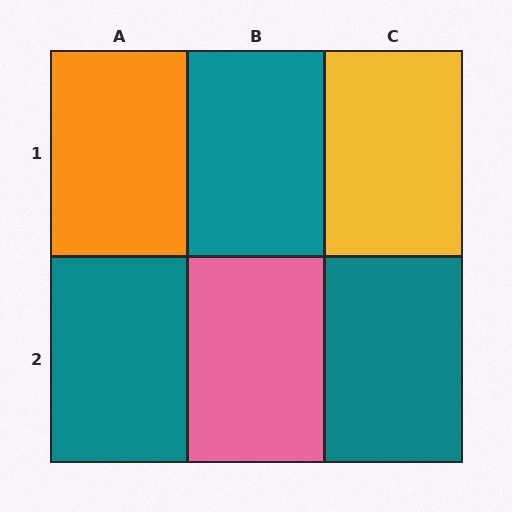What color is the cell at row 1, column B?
Teal.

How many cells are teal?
3 cells are teal.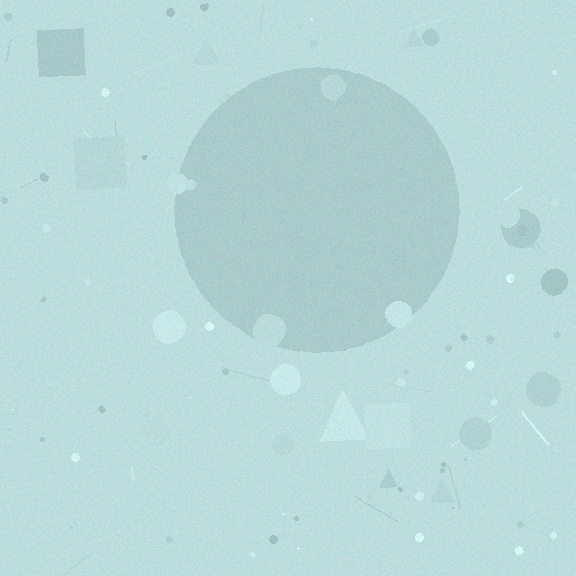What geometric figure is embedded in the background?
A circle is embedded in the background.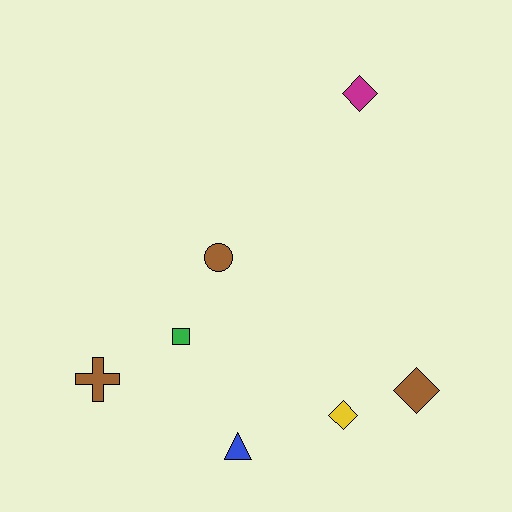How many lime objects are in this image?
There are no lime objects.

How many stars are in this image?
There are no stars.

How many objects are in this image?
There are 7 objects.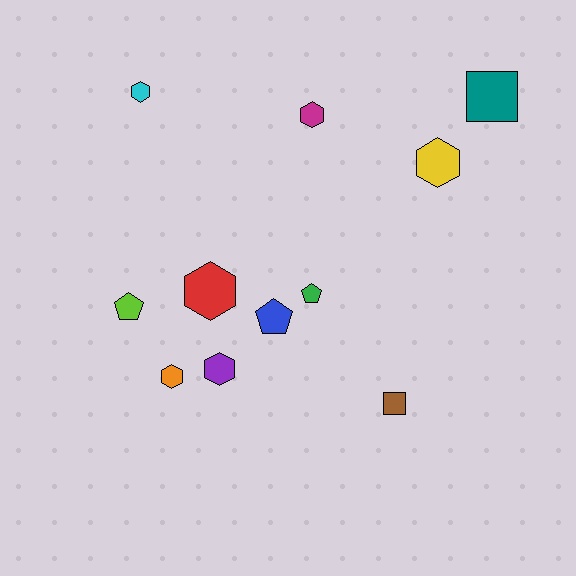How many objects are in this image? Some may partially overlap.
There are 11 objects.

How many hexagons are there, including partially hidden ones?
There are 6 hexagons.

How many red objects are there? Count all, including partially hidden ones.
There is 1 red object.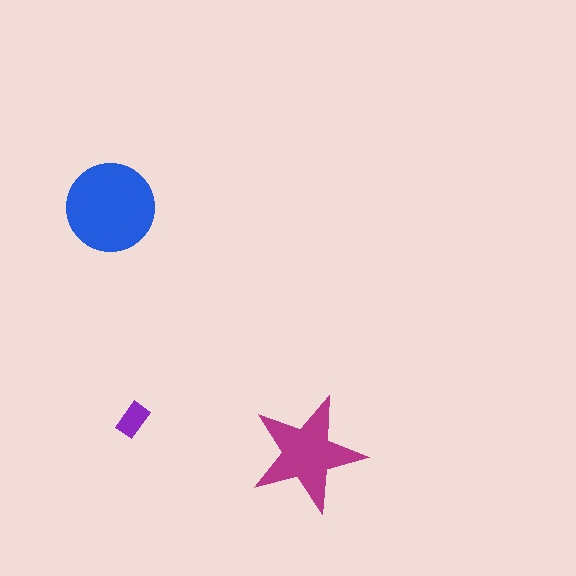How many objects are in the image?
There are 3 objects in the image.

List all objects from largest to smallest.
The blue circle, the magenta star, the purple rectangle.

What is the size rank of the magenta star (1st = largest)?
2nd.